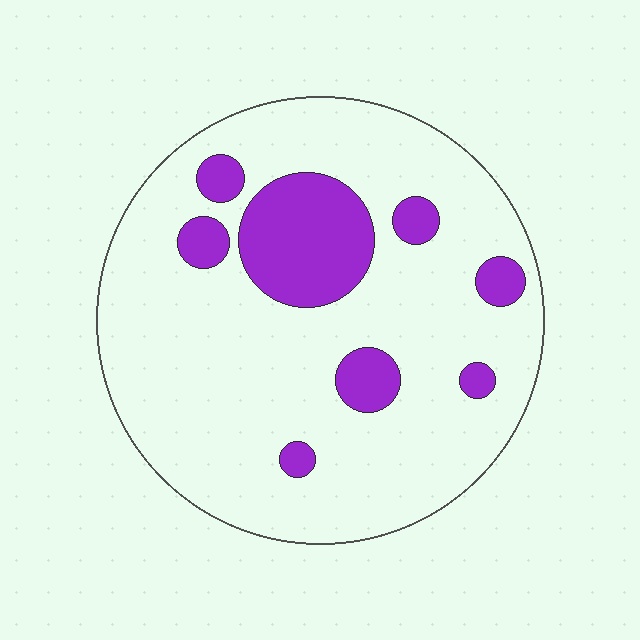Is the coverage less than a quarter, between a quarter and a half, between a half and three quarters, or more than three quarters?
Less than a quarter.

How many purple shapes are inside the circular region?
8.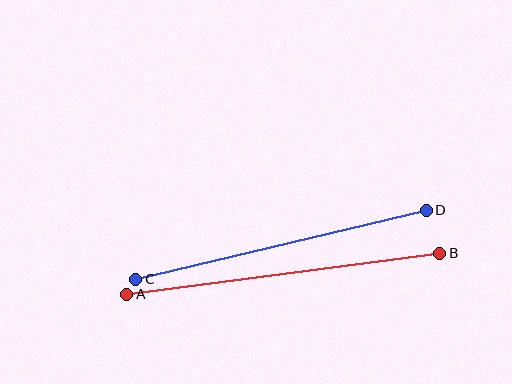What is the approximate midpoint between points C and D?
The midpoint is at approximately (281, 245) pixels.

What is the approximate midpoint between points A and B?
The midpoint is at approximately (283, 274) pixels.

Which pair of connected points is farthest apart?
Points A and B are farthest apart.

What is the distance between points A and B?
The distance is approximately 316 pixels.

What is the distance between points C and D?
The distance is approximately 299 pixels.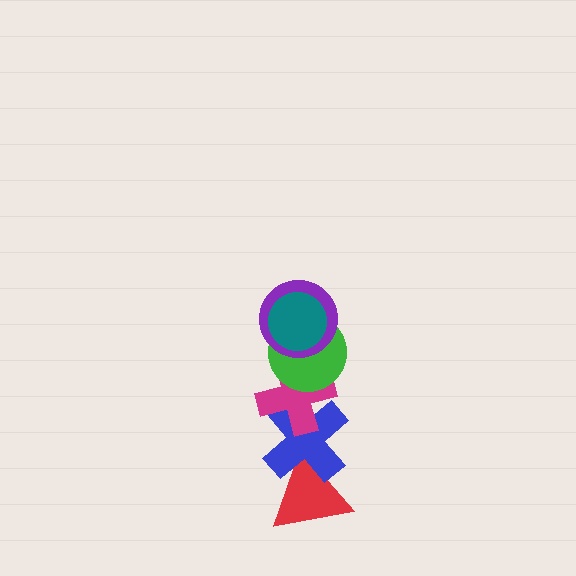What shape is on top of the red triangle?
The blue cross is on top of the red triangle.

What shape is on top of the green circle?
The purple circle is on top of the green circle.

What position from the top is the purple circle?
The purple circle is 2nd from the top.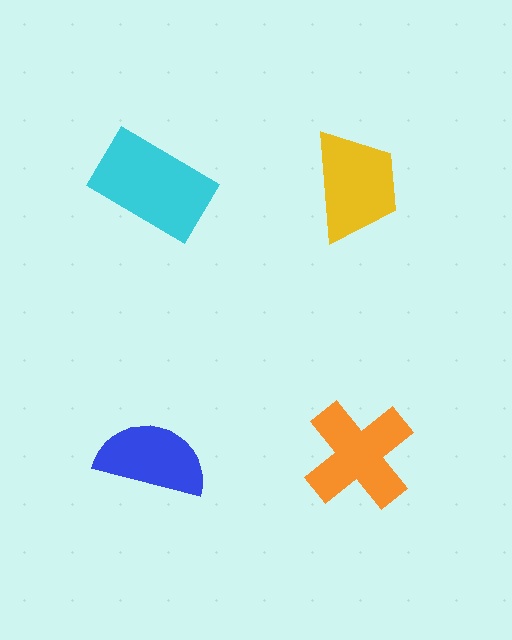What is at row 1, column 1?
A cyan rectangle.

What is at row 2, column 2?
An orange cross.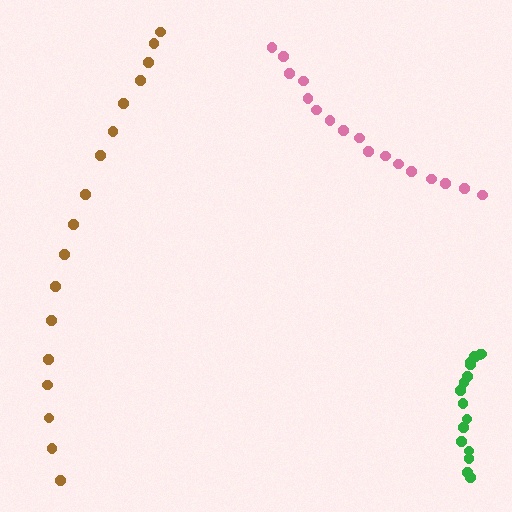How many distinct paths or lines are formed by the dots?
There are 3 distinct paths.